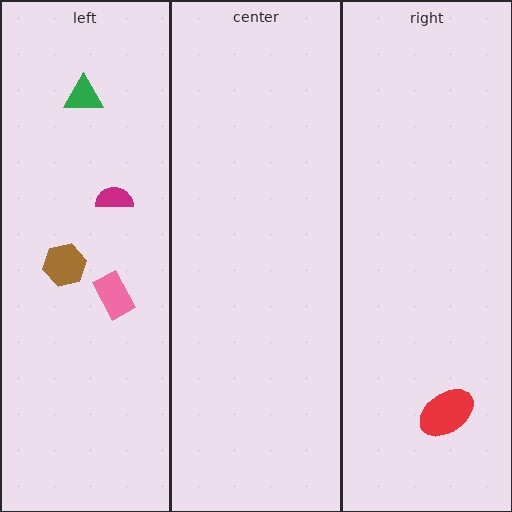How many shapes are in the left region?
4.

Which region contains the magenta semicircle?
The left region.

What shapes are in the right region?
The red ellipse.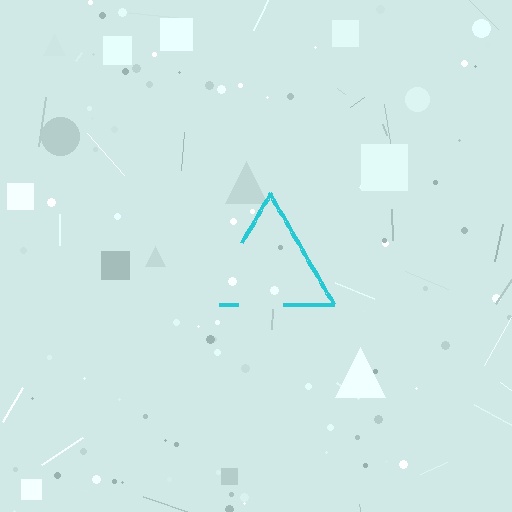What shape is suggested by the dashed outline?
The dashed outline suggests a triangle.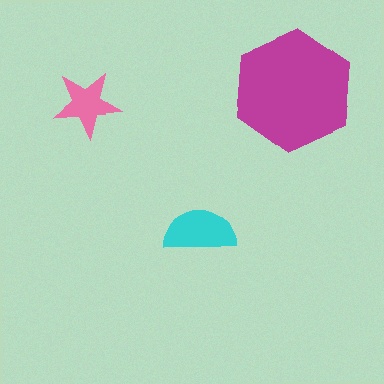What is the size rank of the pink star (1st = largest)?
3rd.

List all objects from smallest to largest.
The pink star, the cyan semicircle, the magenta hexagon.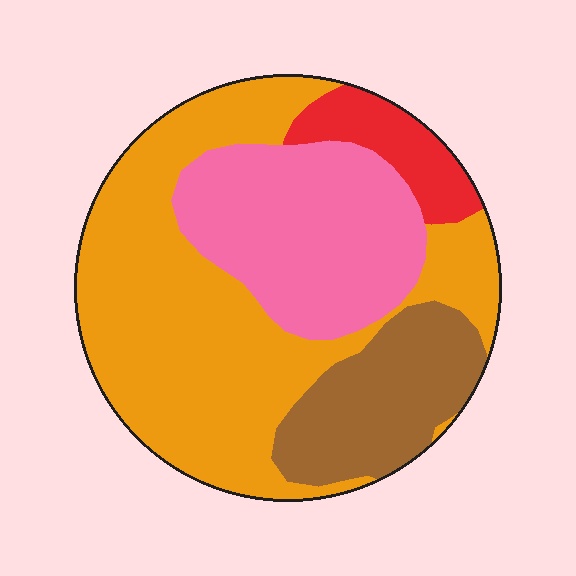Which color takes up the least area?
Red, at roughly 10%.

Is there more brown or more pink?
Pink.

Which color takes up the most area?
Orange, at roughly 50%.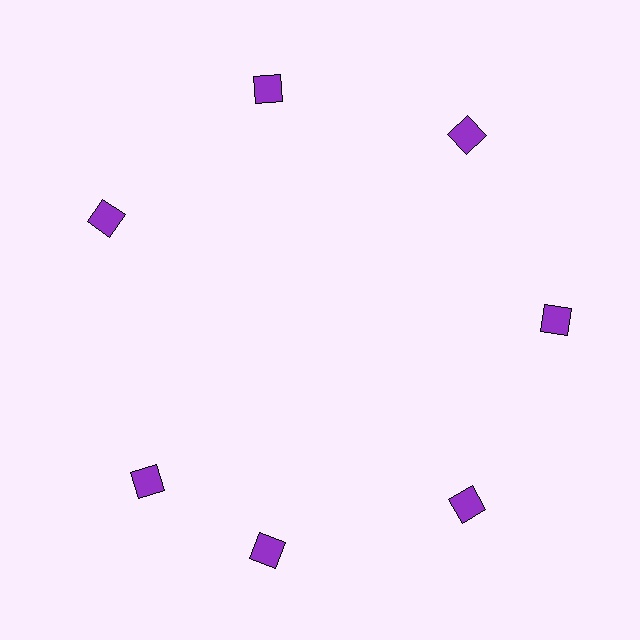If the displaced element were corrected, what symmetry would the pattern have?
It would have 7-fold rotational symmetry — the pattern would map onto itself every 51 degrees.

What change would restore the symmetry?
The symmetry would be restored by rotating it back into even spacing with its neighbors so that all 7 diamonds sit at equal angles and equal distance from the center.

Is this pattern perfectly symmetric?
No. The 7 purple diamonds are arranged in a ring, but one element near the 8 o'clock position is rotated out of alignment along the ring, breaking the 7-fold rotational symmetry.